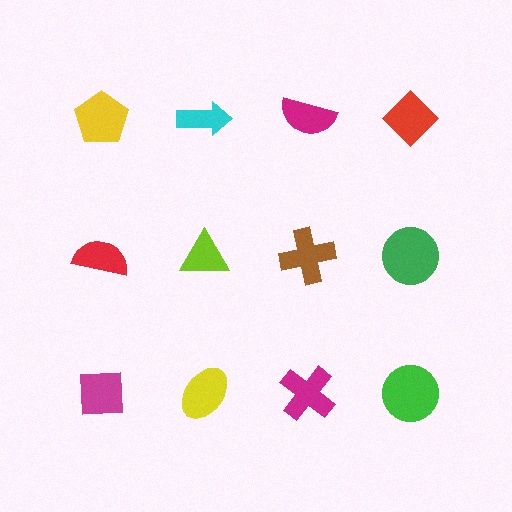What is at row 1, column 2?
A cyan arrow.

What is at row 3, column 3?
A magenta cross.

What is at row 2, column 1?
A red semicircle.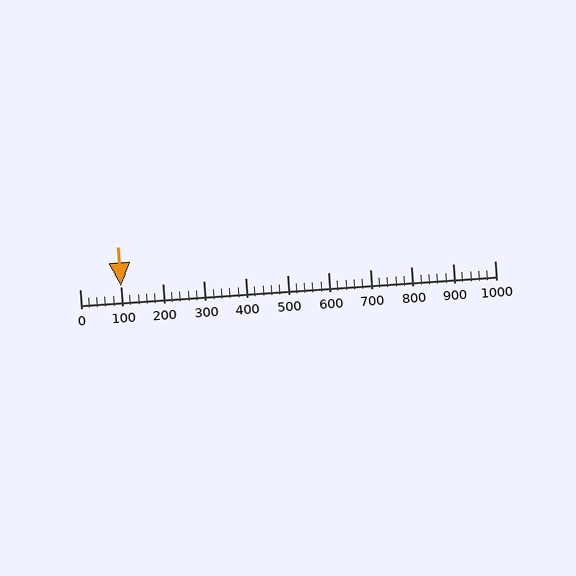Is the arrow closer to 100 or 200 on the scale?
The arrow is closer to 100.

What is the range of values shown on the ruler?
The ruler shows values from 0 to 1000.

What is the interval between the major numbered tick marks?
The major tick marks are spaced 100 units apart.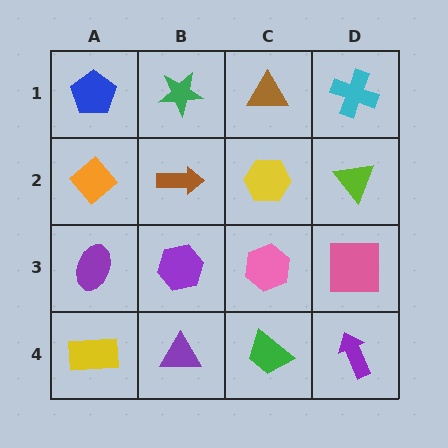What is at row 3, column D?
A pink square.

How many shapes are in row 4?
4 shapes.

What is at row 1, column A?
A blue pentagon.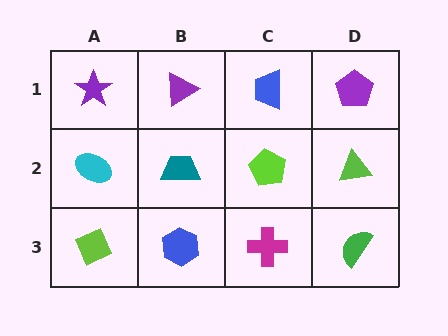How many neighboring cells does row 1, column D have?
2.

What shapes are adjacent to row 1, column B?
A teal trapezoid (row 2, column B), a purple star (row 1, column A), a blue trapezoid (row 1, column C).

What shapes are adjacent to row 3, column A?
A cyan ellipse (row 2, column A), a blue hexagon (row 3, column B).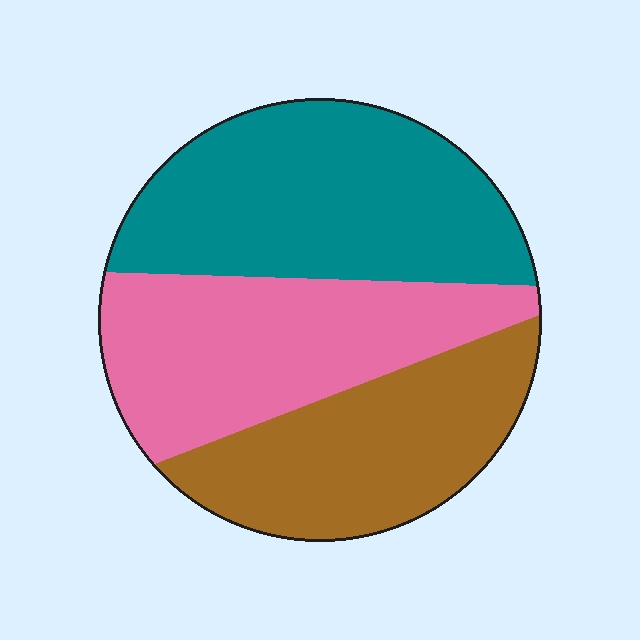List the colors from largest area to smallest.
From largest to smallest: teal, pink, brown.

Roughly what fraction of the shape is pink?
Pink covers about 35% of the shape.